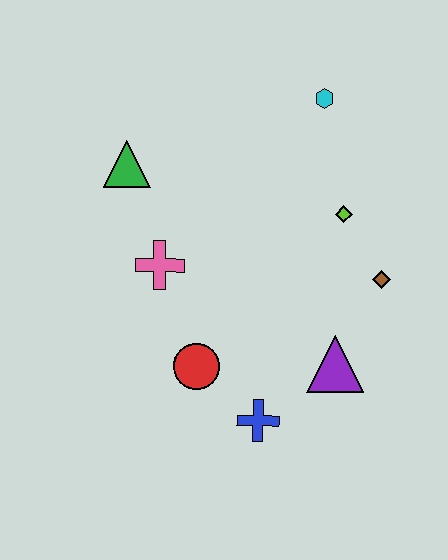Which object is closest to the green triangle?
The pink cross is closest to the green triangle.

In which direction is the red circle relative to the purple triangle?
The red circle is to the left of the purple triangle.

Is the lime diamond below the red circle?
No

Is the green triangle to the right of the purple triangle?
No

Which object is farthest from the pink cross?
The cyan hexagon is farthest from the pink cross.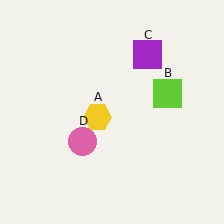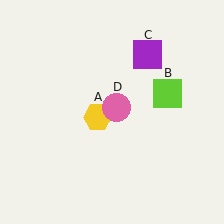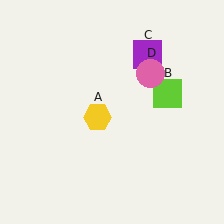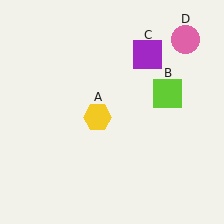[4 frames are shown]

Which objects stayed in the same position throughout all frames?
Yellow hexagon (object A) and lime square (object B) and purple square (object C) remained stationary.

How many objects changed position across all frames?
1 object changed position: pink circle (object D).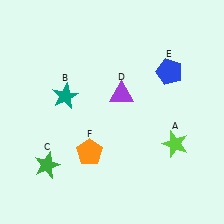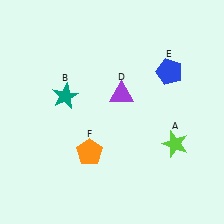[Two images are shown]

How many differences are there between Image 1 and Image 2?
There is 1 difference between the two images.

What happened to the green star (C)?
The green star (C) was removed in Image 2. It was in the bottom-left area of Image 1.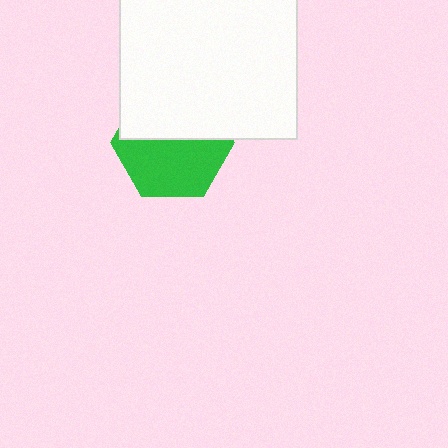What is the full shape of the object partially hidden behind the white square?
The partially hidden object is a green hexagon.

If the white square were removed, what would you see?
You would see the complete green hexagon.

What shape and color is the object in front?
The object in front is a white square.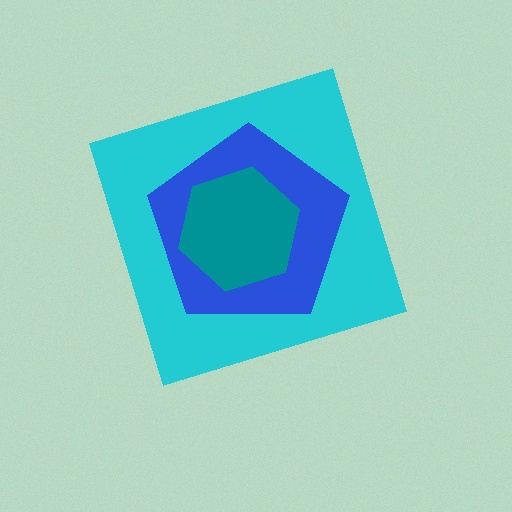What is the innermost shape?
The teal hexagon.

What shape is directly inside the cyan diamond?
The blue pentagon.